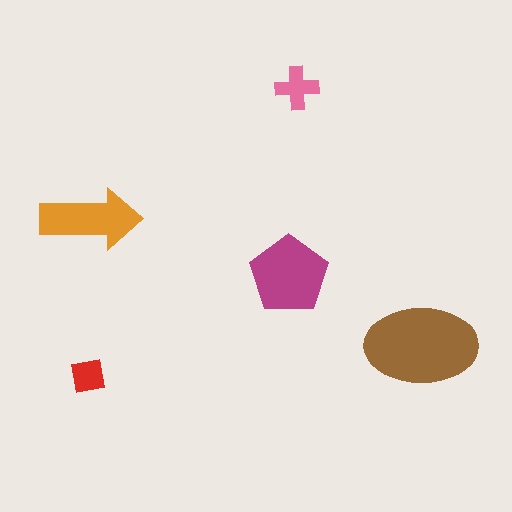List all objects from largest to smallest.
The brown ellipse, the magenta pentagon, the orange arrow, the pink cross, the red square.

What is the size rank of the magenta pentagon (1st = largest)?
2nd.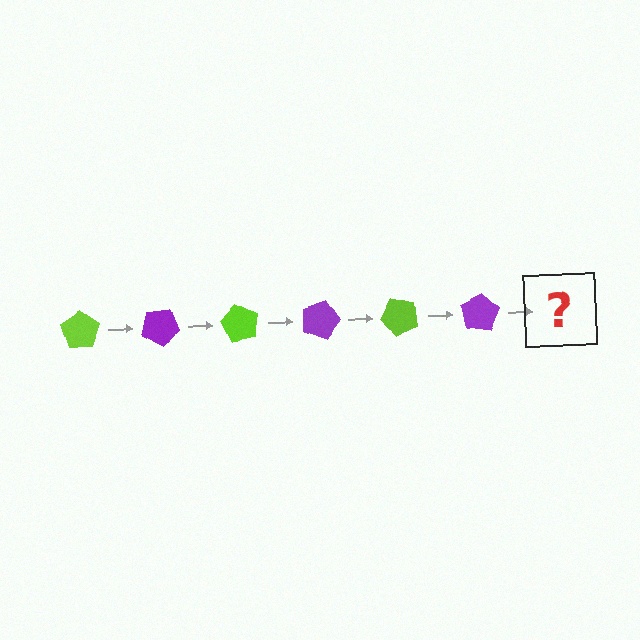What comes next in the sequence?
The next element should be a lime pentagon, rotated 180 degrees from the start.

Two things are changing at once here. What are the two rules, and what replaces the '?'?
The two rules are that it rotates 30 degrees each step and the color cycles through lime and purple. The '?' should be a lime pentagon, rotated 180 degrees from the start.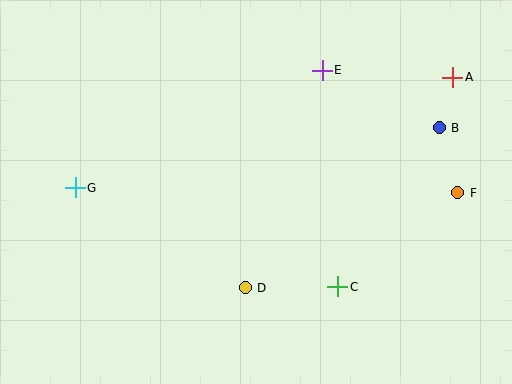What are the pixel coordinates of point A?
Point A is at (453, 77).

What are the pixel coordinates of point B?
Point B is at (439, 128).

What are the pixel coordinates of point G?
Point G is at (75, 188).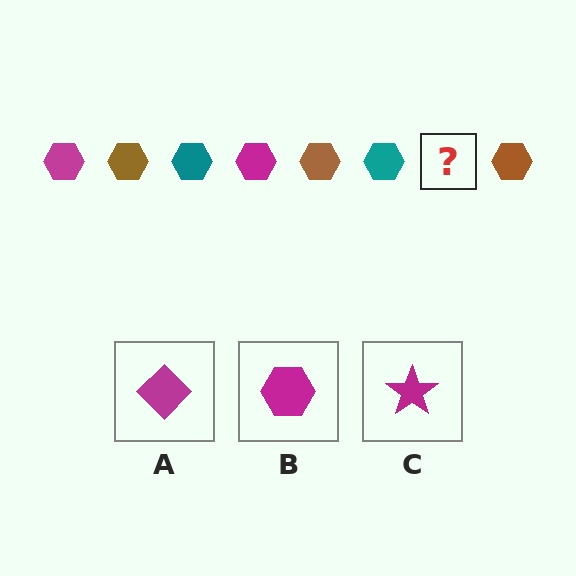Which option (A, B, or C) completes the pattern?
B.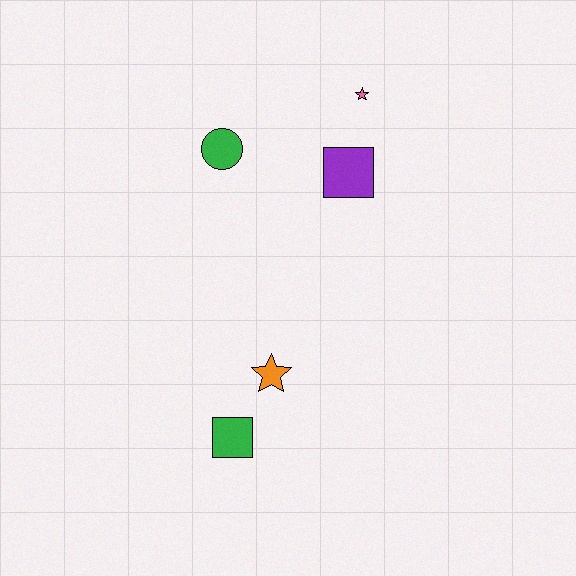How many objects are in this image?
There are 5 objects.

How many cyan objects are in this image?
There are no cyan objects.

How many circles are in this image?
There is 1 circle.